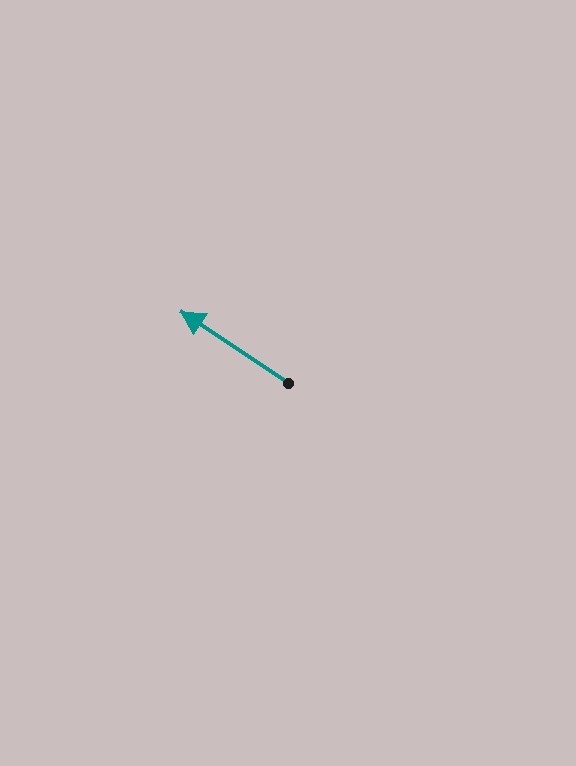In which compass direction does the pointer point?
Northwest.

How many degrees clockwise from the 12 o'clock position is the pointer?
Approximately 304 degrees.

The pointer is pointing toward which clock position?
Roughly 10 o'clock.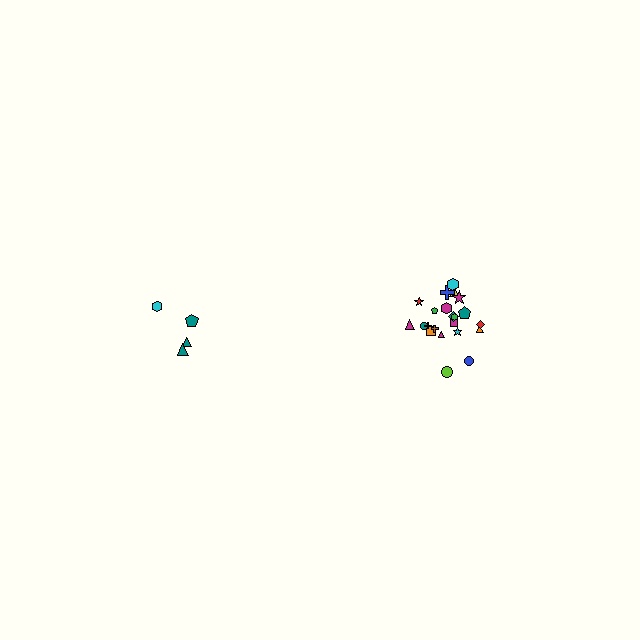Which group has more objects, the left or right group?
The right group.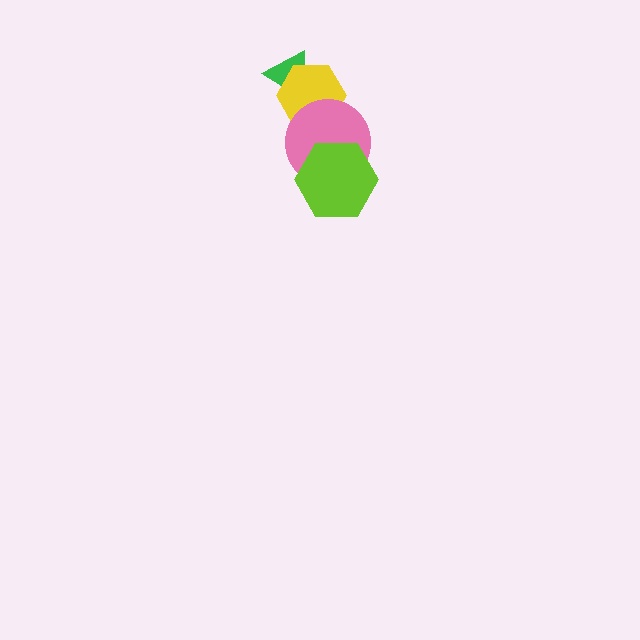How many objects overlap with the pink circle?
2 objects overlap with the pink circle.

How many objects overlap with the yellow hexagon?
2 objects overlap with the yellow hexagon.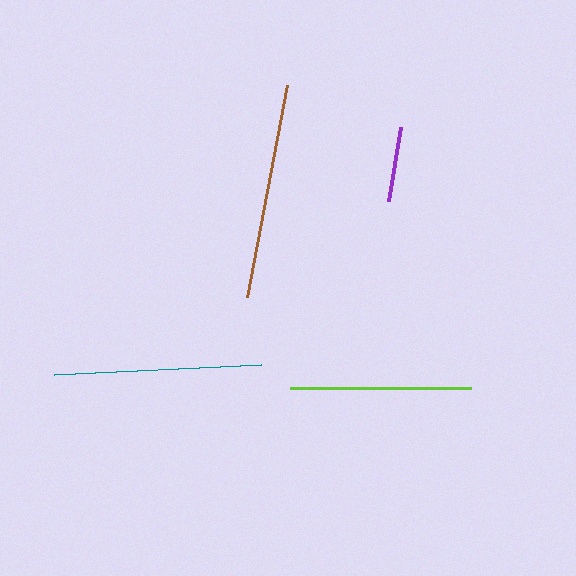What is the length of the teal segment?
The teal segment is approximately 207 pixels long.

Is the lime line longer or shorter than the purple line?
The lime line is longer than the purple line.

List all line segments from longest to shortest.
From longest to shortest: brown, teal, lime, purple.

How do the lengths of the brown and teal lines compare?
The brown and teal lines are approximately the same length.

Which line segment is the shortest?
The purple line is the shortest at approximately 76 pixels.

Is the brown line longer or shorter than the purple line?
The brown line is longer than the purple line.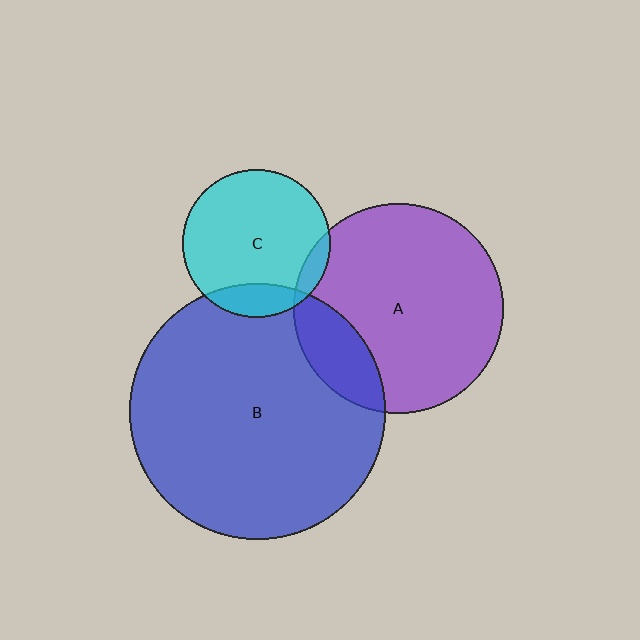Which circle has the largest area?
Circle B (blue).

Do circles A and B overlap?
Yes.